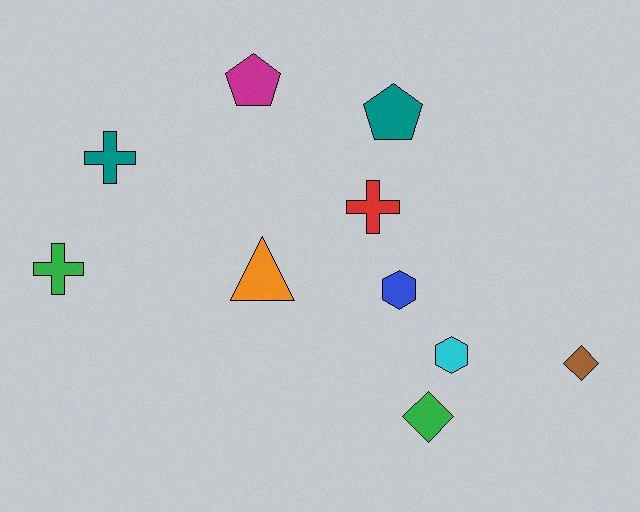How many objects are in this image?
There are 10 objects.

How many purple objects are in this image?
There are no purple objects.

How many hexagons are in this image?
There are 2 hexagons.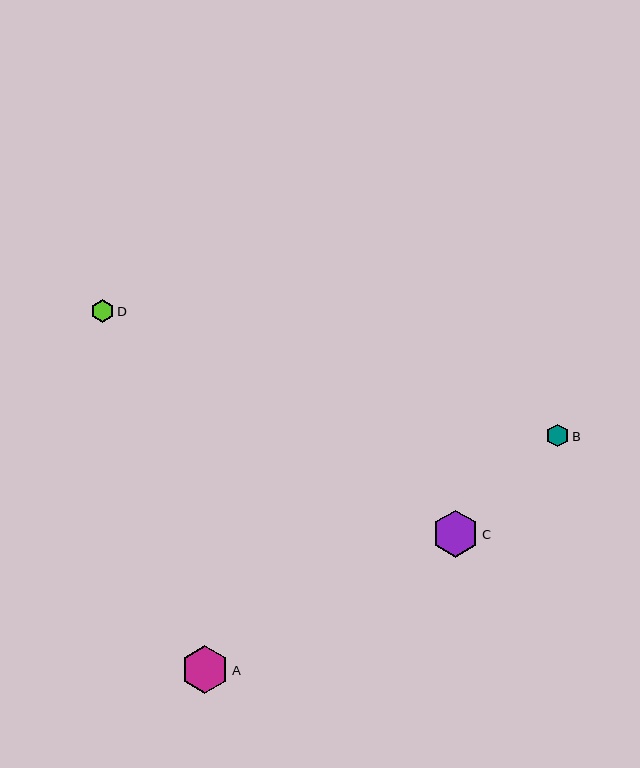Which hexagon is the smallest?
Hexagon B is the smallest with a size of approximately 23 pixels.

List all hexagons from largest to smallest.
From largest to smallest: A, C, D, B.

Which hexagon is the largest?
Hexagon A is the largest with a size of approximately 48 pixels.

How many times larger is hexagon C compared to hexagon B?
Hexagon C is approximately 2.1 times the size of hexagon B.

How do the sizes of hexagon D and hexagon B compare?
Hexagon D and hexagon B are approximately the same size.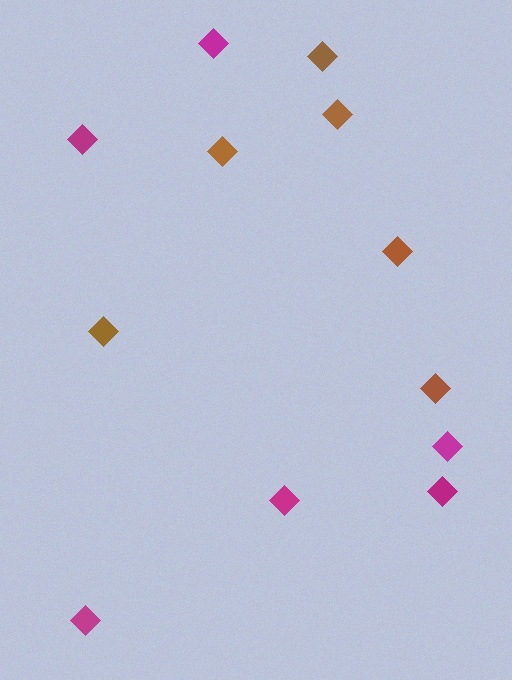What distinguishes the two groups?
There are 2 groups: one group of brown diamonds (6) and one group of magenta diamonds (6).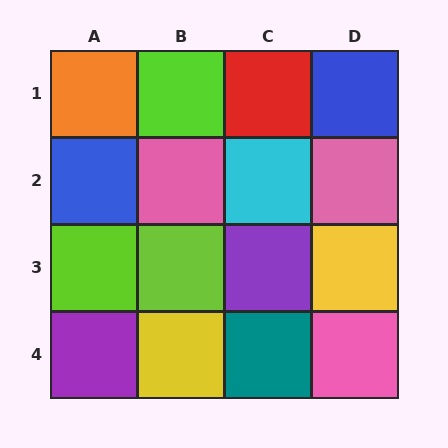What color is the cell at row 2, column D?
Pink.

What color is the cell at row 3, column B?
Lime.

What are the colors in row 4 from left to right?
Purple, yellow, teal, pink.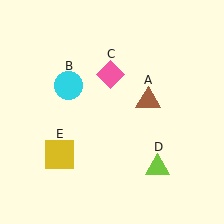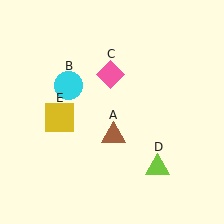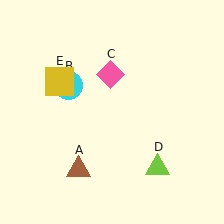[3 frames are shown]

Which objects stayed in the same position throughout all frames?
Cyan circle (object B) and pink diamond (object C) and lime triangle (object D) remained stationary.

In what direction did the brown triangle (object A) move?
The brown triangle (object A) moved down and to the left.